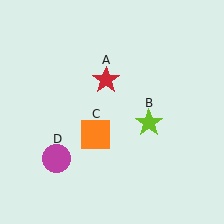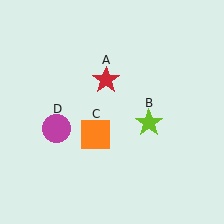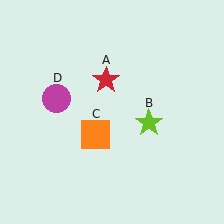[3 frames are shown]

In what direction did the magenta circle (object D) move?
The magenta circle (object D) moved up.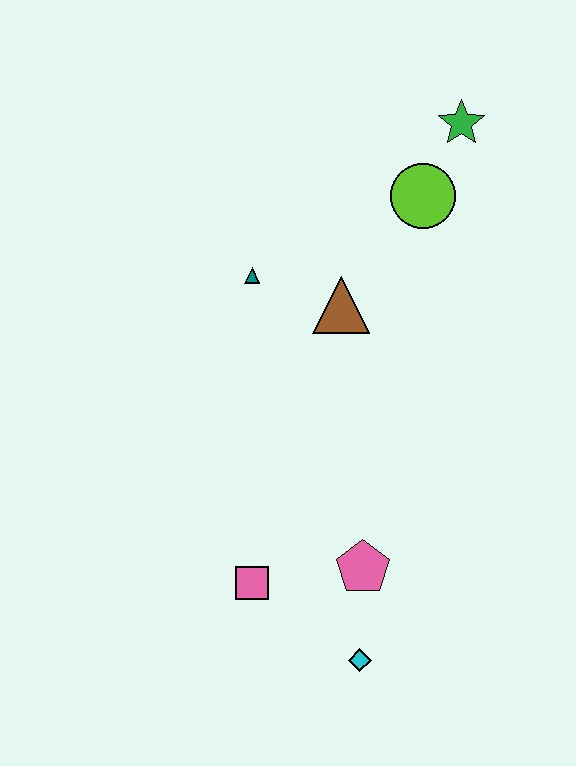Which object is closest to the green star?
The lime circle is closest to the green star.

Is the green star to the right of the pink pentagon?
Yes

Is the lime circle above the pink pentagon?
Yes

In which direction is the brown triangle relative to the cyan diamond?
The brown triangle is above the cyan diamond.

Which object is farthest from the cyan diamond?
The green star is farthest from the cyan diamond.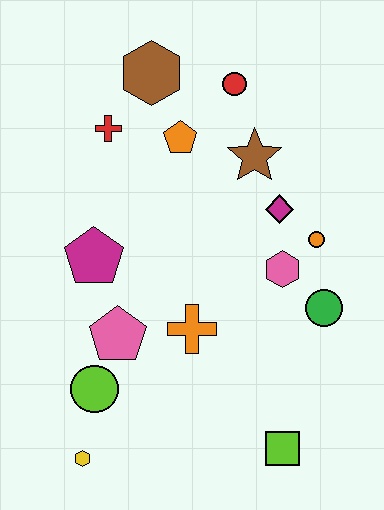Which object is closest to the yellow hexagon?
The lime circle is closest to the yellow hexagon.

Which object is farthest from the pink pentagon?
The red circle is farthest from the pink pentagon.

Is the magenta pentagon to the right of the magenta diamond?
No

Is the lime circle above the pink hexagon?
No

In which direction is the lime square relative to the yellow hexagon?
The lime square is to the right of the yellow hexagon.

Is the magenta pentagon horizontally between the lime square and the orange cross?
No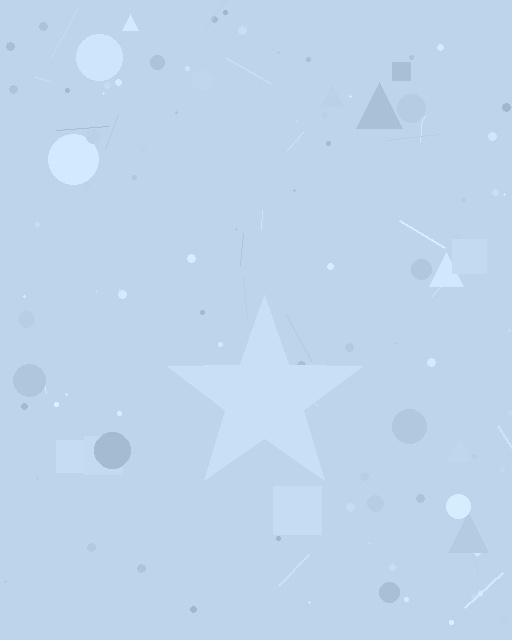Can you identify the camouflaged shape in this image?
The camouflaged shape is a star.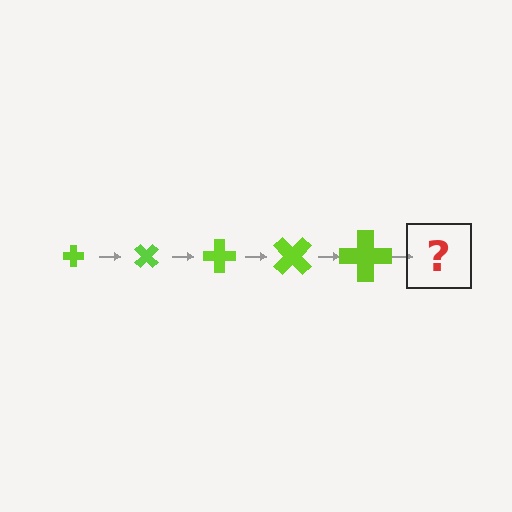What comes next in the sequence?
The next element should be a cross, larger than the previous one and rotated 225 degrees from the start.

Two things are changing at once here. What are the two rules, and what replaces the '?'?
The two rules are that the cross grows larger each step and it rotates 45 degrees each step. The '?' should be a cross, larger than the previous one and rotated 225 degrees from the start.